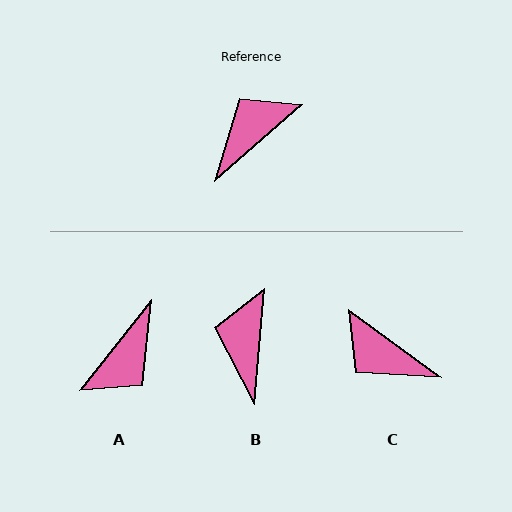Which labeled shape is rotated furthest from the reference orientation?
A, about 170 degrees away.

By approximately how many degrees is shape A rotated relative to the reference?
Approximately 170 degrees clockwise.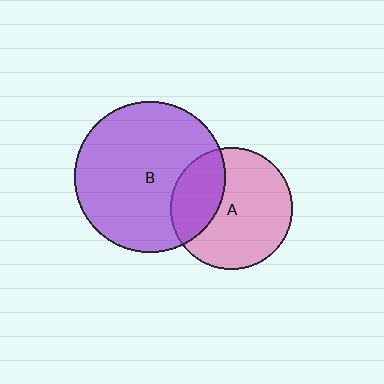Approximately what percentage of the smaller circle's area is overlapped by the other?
Approximately 30%.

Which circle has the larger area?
Circle B (purple).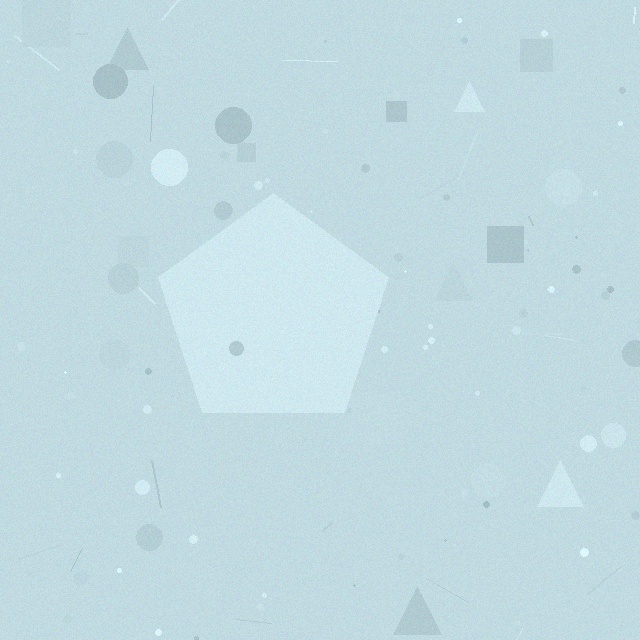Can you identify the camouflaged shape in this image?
The camouflaged shape is a pentagon.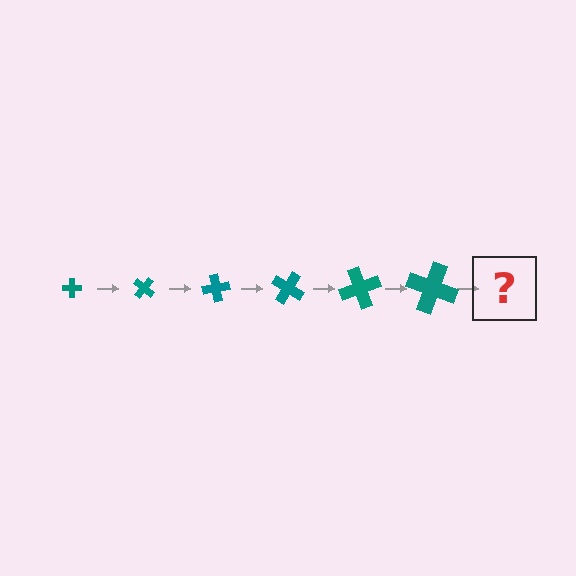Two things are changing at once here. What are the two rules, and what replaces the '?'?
The two rules are that the cross grows larger each step and it rotates 40 degrees each step. The '?' should be a cross, larger than the previous one and rotated 240 degrees from the start.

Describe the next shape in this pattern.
It should be a cross, larger than the previous one and rotated 240 degrees from the start.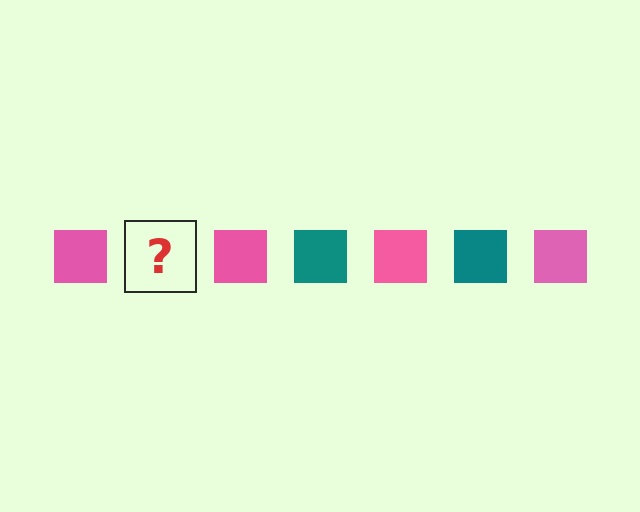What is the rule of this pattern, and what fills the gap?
The rule is that the pattern cycles through pink, teal squares. The gap should be filled with a teal square.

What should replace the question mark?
The question mark should be replaced with a teal square.